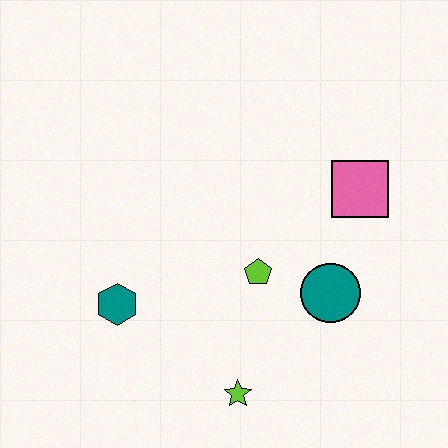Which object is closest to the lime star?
The lime pentagon is closest to the lime star.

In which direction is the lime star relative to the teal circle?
The lime star is below the teal circle.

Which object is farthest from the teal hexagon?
The pink square is farthest from the teal hexagon.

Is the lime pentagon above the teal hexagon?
Yes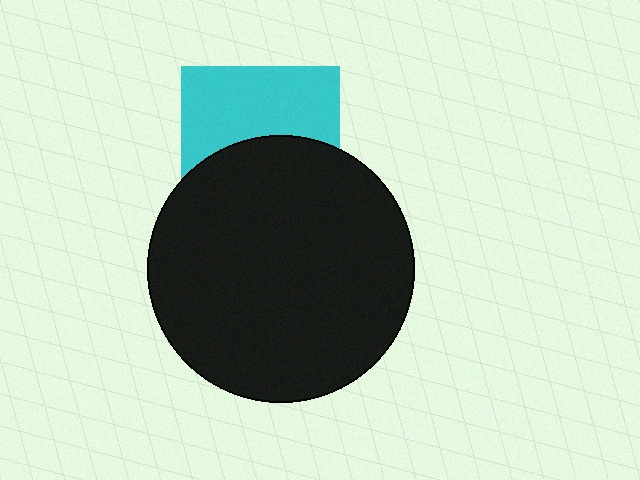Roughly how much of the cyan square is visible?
About half of it is visible (roughly 51%).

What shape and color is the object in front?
The object in front is a black circle.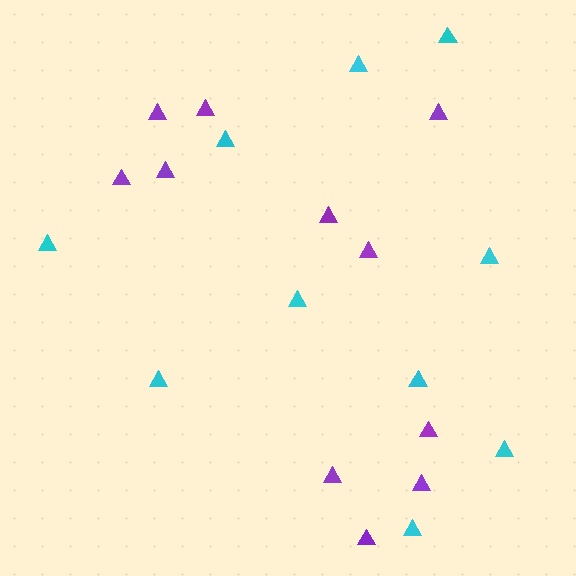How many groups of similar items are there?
There are 2 groups: one group of cyan triangles (10) and one group of purple triangles (11).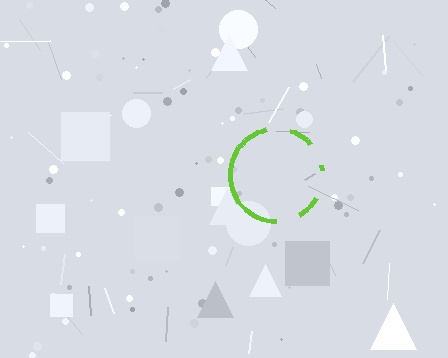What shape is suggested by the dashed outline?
The dashed outline suggests a circle.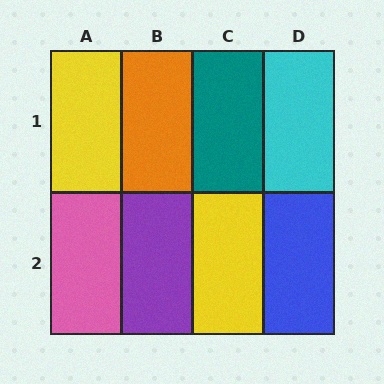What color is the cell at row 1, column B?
Orange.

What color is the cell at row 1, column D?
Cyan.